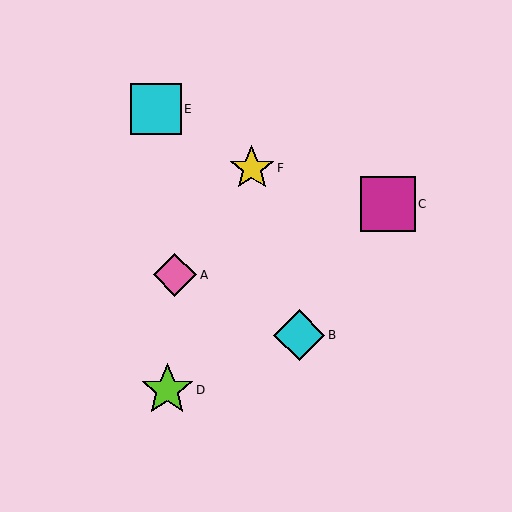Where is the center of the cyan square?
The center of the cyan square is at (156, 109).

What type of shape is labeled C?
Shape C is a magenta square.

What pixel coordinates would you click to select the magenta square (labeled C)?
Click at (388, 204) to select the magenta square C.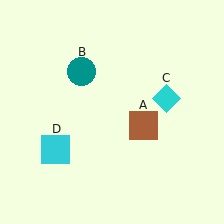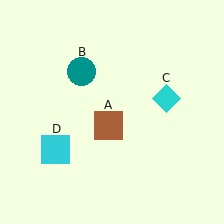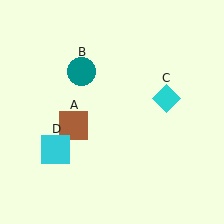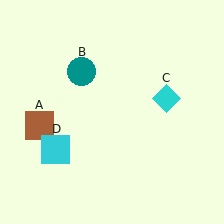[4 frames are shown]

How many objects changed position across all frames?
1 object changed position: brown square (object A).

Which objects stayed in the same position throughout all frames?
Teal circle (object B) and cyan diamond (object C) and cyan square (object D) remained stationary.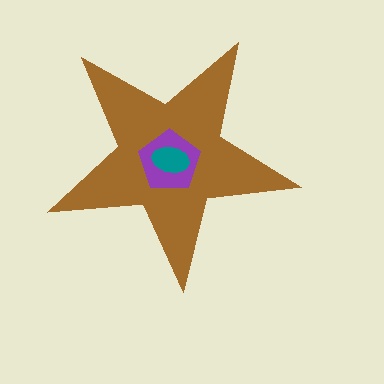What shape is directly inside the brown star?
The purple pentagon.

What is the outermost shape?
The brown star.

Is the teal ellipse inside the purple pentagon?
Yes.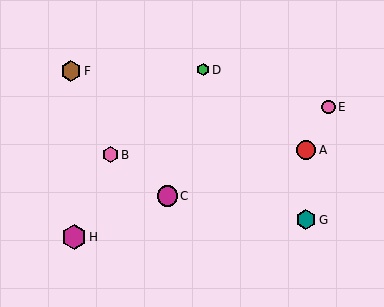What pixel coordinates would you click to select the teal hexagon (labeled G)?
Click at (306, 220) to select the teal hexagon G.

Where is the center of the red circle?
The center of the red circle is at (306, 150).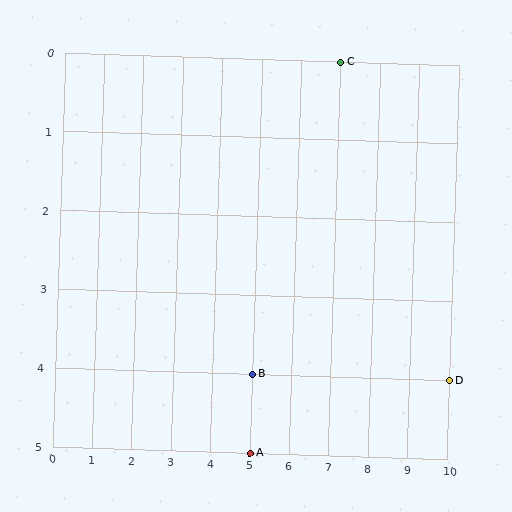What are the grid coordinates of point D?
Point D is at grid coordinates (10, 4).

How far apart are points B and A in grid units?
Points B and A are 1 row apart.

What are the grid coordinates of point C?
Point C is at grid coordinates (7, 0).